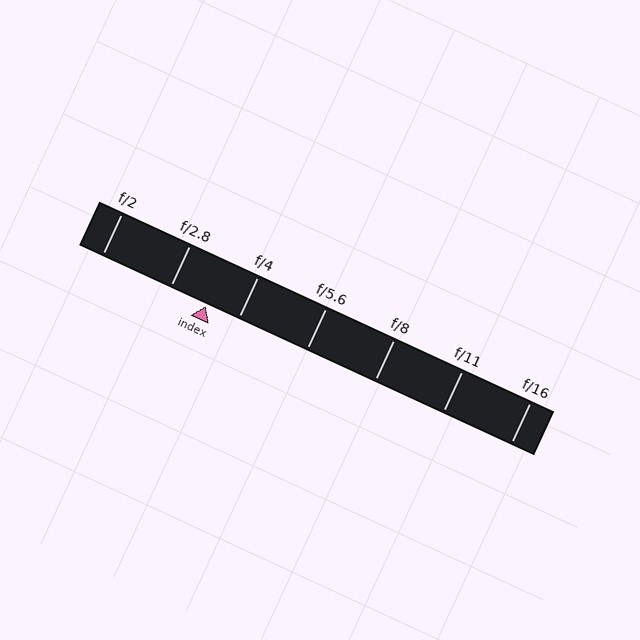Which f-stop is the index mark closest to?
The index mark is closest to f/4.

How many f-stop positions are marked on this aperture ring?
There are 7 f-stop positions marked.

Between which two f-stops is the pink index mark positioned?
The index mark is between f/2.8 and f/4.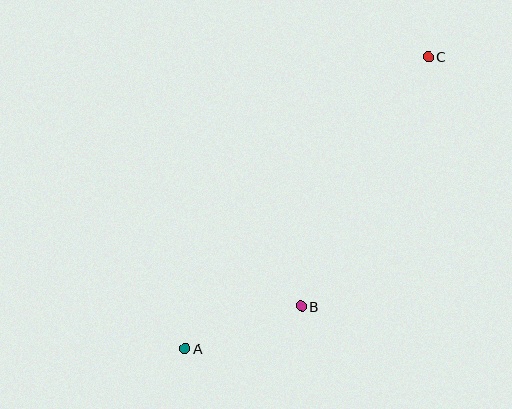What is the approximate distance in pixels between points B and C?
The distance between B and C is approximately 280 pixels.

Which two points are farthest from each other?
Points A and C are farthest from each other.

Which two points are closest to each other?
Points A and B are closest to each other.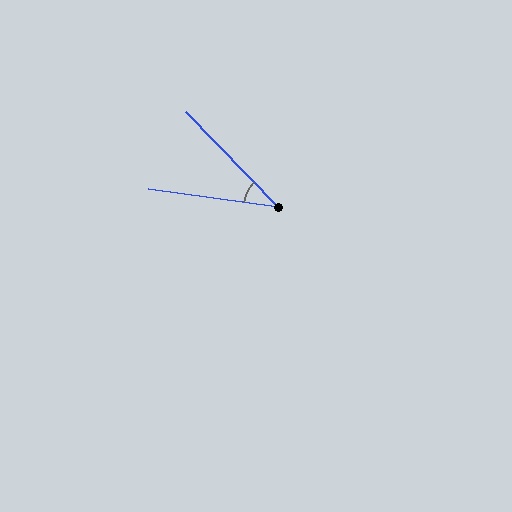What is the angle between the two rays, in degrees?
Approximately 38 degrees.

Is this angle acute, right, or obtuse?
It is acute.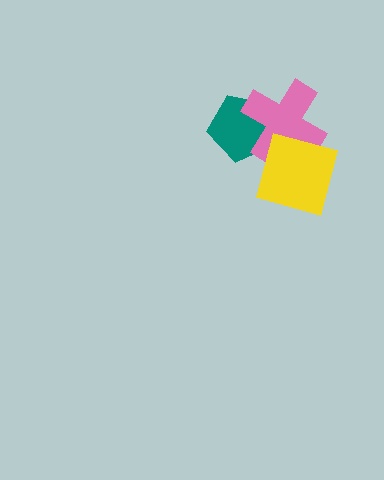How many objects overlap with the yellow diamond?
2 objects overlap with the yellow diamond.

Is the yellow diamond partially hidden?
No, no other shape covers it.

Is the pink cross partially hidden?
Yes, it is partially covered by another shape.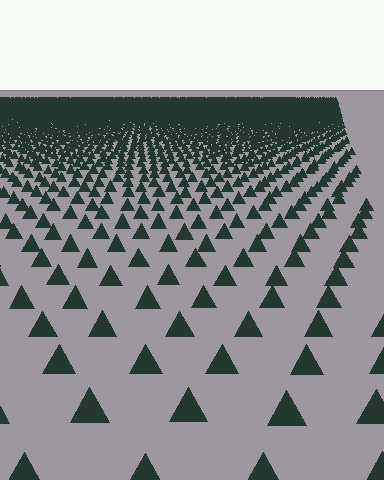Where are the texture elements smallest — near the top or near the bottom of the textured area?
Near the top.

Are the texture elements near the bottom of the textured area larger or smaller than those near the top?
Larger. Near the bottom, elements are closer to the viewer and appear at a bigger on-screen size.